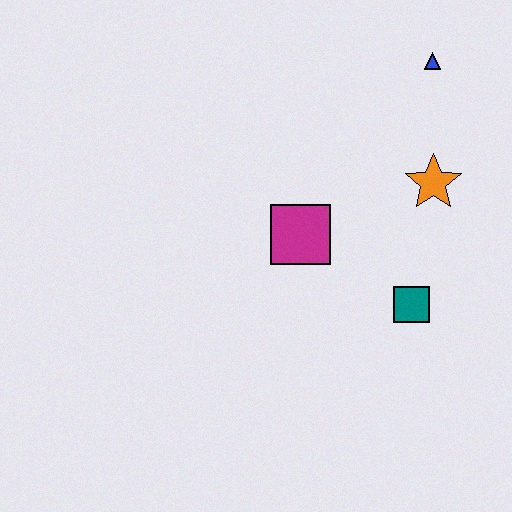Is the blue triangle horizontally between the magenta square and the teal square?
No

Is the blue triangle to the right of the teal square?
Yes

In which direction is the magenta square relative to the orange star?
The magenta square is to the left of the orange star.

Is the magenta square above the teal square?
Yes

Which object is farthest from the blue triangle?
The teal square is farthest from the blue triangle.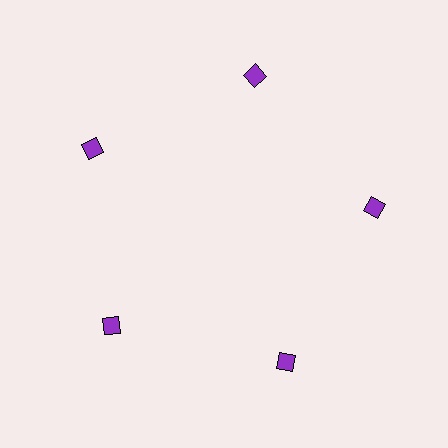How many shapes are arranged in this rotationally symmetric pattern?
There are 5 shapes, arranged in 5 groups of 1.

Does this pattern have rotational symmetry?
Yes, this pattern has 5-fold rotational symmetry. It looks the same after rotating 72 degrees around the center.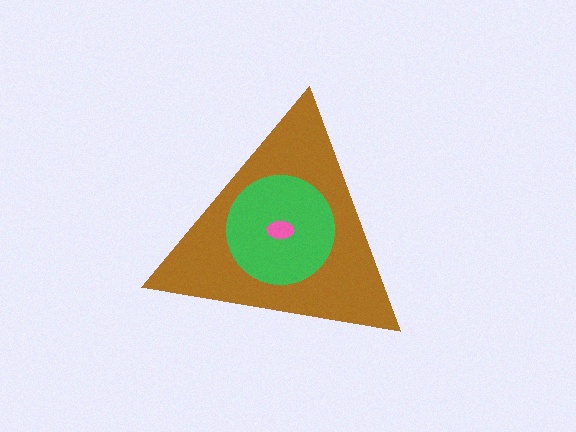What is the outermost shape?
The brown triangle.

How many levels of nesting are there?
3.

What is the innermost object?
The pink ellipse.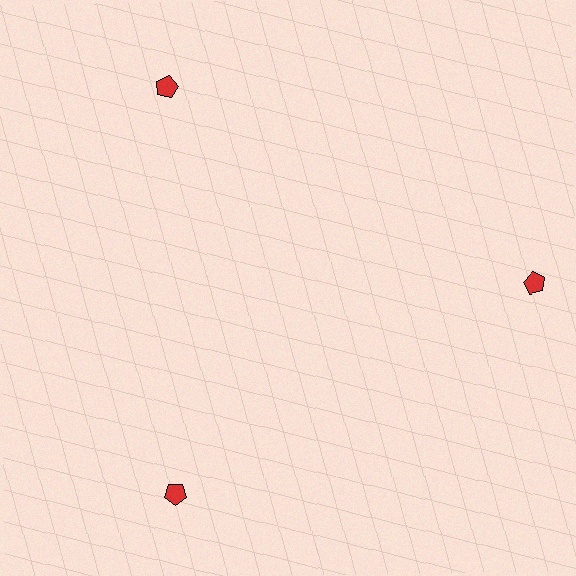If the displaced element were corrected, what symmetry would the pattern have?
It would have 3-fold rotational symmetry — the pattern would map onto itself every 120 degrees.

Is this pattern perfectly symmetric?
No. The 3 red pentagons are arranged in a ring, but one element near the 3 o'clock position is pushed outward from the center, breaking the 3-fold rotational symmetry.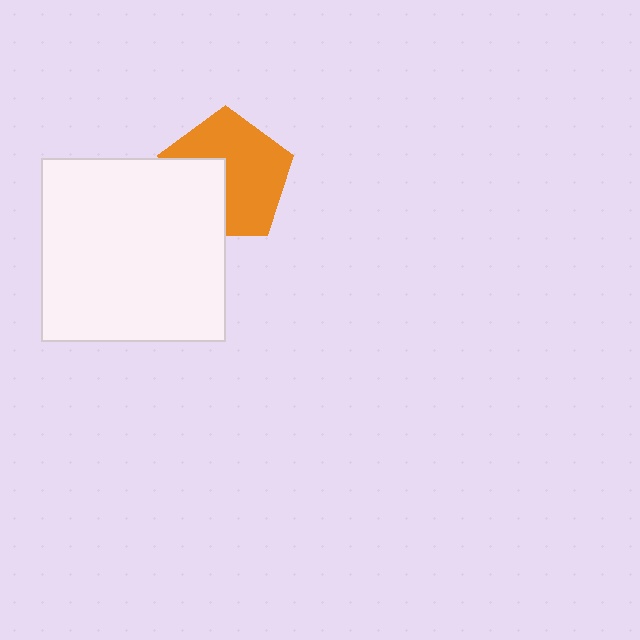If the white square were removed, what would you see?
You would see the complete orange pentagon.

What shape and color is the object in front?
The object in front is a white square.